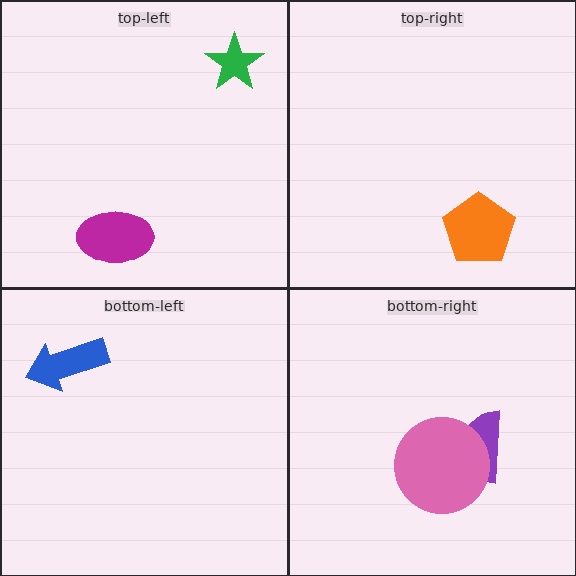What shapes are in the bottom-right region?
The purple semicircle, the pink circle.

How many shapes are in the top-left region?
2.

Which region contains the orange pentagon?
The top-right region.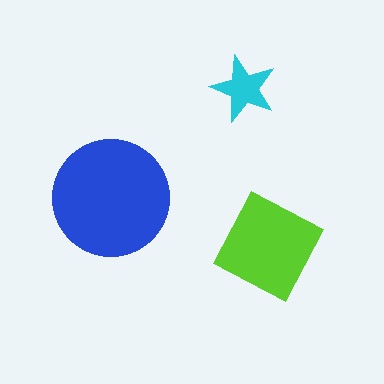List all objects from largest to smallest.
The blue circle, the lime diamond, the cyan star.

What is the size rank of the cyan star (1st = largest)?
3rd.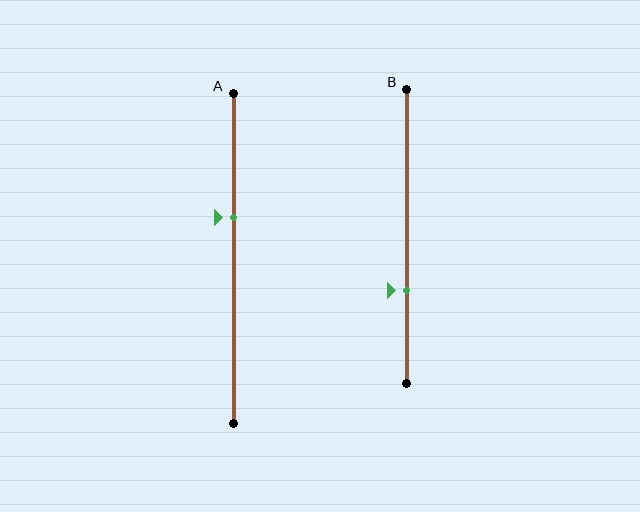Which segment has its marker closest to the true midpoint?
Segment A has its marker closest to the true midpoint.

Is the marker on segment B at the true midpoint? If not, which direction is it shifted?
No, the marker on segment B is shifted downward by about 18% of the segment length.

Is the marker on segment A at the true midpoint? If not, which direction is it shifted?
No, the marker on segment A is shifted upward by about 12% of the segment length.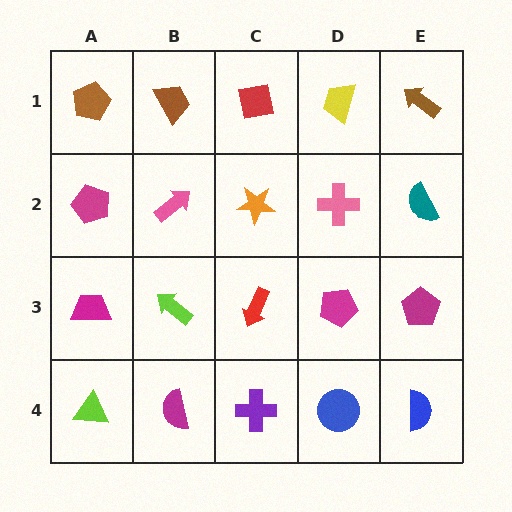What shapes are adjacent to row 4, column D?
A magenta pentagon (row 3, column D), a purple cross (row 4, column C), a blue semicircle (row 4, column E).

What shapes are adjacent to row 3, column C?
An orange star (row 2, column C), a purple cross (row 4, column C), a lime arrow (row 3, column B), a magenta pentagon (row 3, column D).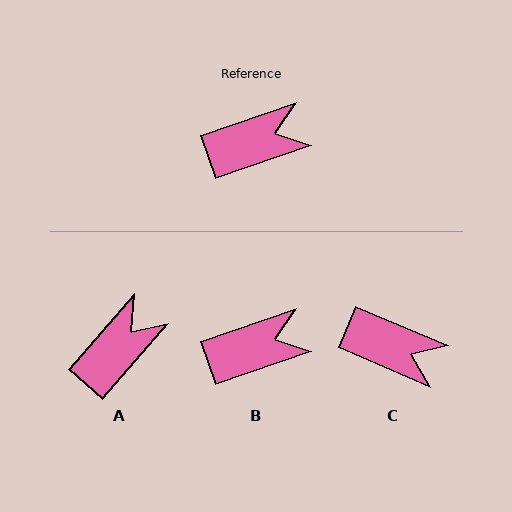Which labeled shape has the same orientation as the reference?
B.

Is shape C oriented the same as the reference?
No, it is off by about 42 degrees.